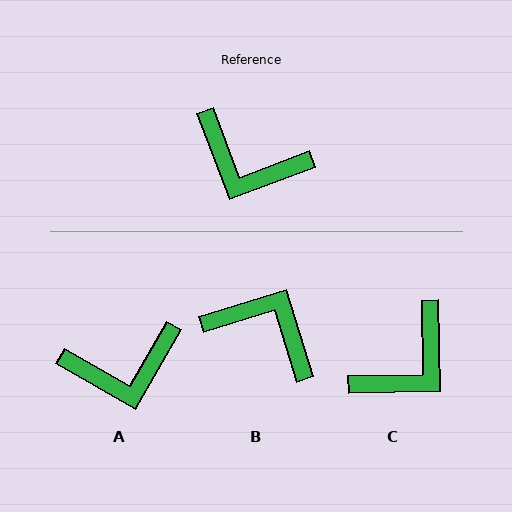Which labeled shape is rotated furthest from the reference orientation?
B, about 176 degrees away.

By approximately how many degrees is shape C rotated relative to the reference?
Approximately 70 degrees counter-clockwise.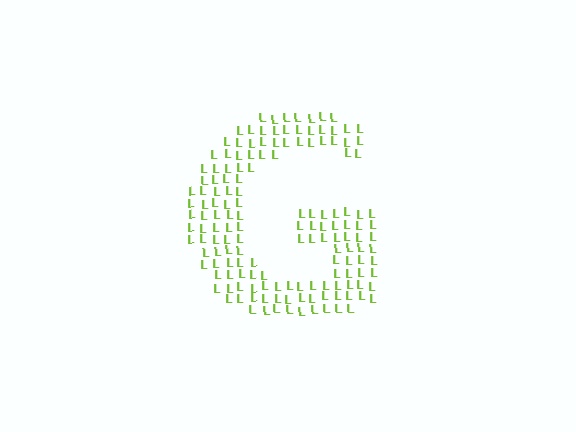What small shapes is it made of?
It is made of small letter L's.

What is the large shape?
The large shape is the letter G.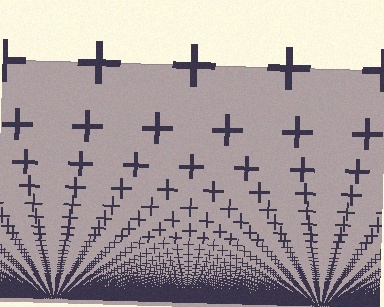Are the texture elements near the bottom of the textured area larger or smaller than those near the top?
Smaller. The gradient is inverted — elements near the bottom are smaller and denser.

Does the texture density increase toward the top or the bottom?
Density increases toward the bottom.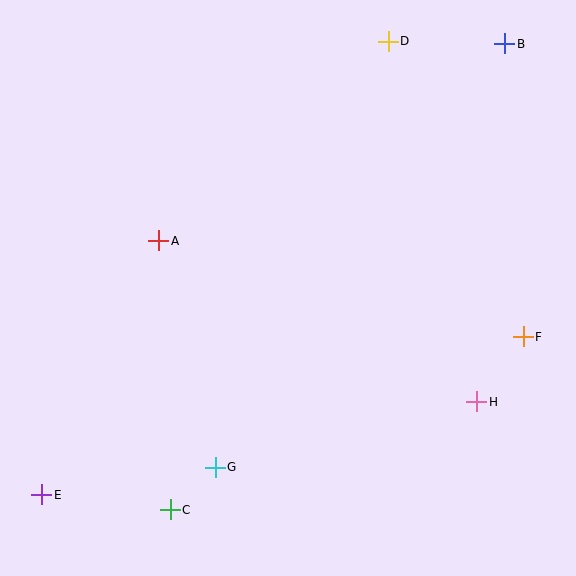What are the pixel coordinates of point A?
Point A is at (159, 241).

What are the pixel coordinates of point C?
Point C is at (170, 510).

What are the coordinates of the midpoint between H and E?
The midpoint between H and E is at (259, 448).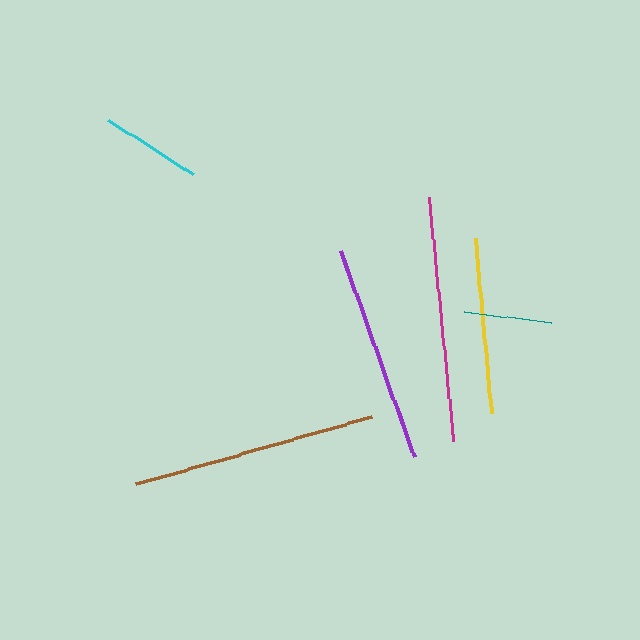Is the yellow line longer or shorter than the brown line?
The brown line is longer than the yellow line.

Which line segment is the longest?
The brown line is the longest at approximately 245 pixels.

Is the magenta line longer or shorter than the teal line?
The magenta line is longer than the teal line.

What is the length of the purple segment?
The purple segment is approximately 219 pixels long.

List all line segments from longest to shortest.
From longest to shortest: brown, magenta, purple, yellow, cyan, teal.